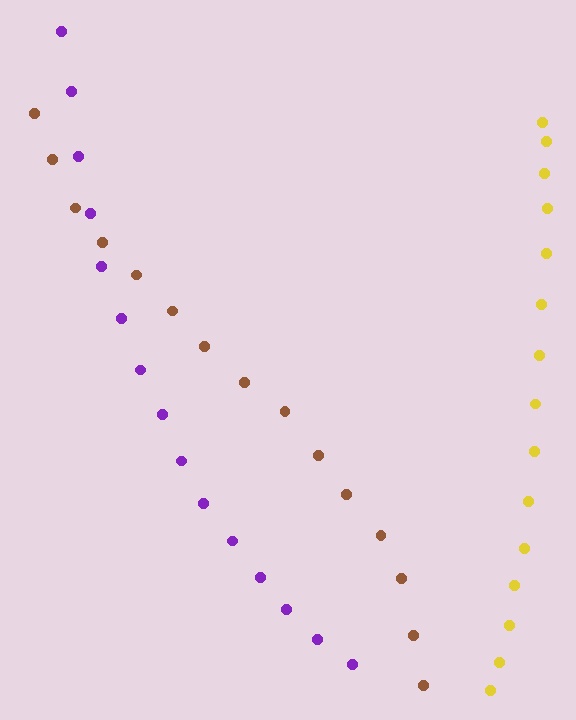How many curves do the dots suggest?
There are 3 distinct paths.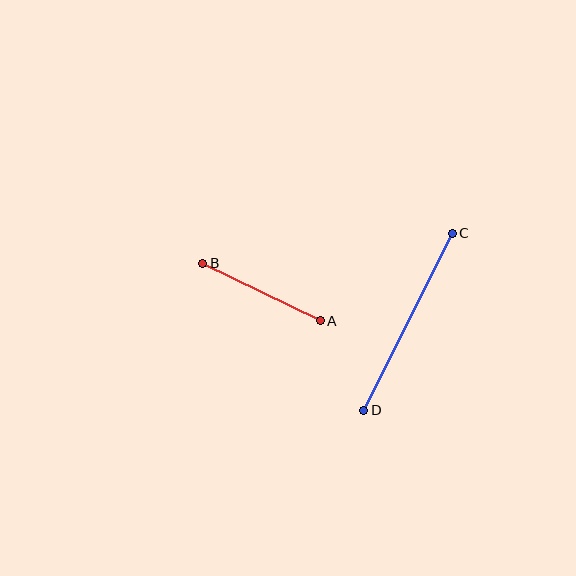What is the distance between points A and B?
The distance is approximately 131 pixels.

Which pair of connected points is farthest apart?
Points C and D are farthest apart.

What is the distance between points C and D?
The distance is approximately 198 pixels.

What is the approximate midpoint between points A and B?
The midpoint is at approximately (262, 292) pixels.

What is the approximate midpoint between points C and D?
The midpoint is at approximately (408, 322) pixels.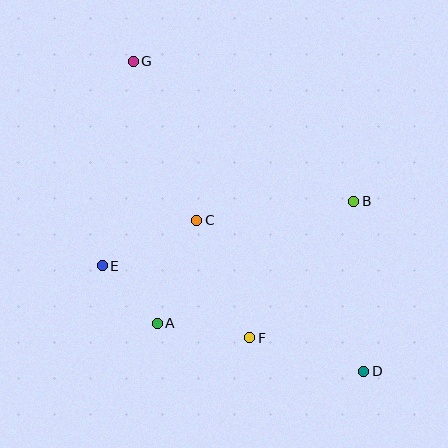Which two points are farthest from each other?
Points D and G are farthest from each other.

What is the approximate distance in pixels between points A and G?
The distance between A and G is approximately 263 pixels.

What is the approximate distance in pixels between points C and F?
The distance between C and F is approximately 129 pixels.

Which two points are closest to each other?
Points A and E are closest to each other.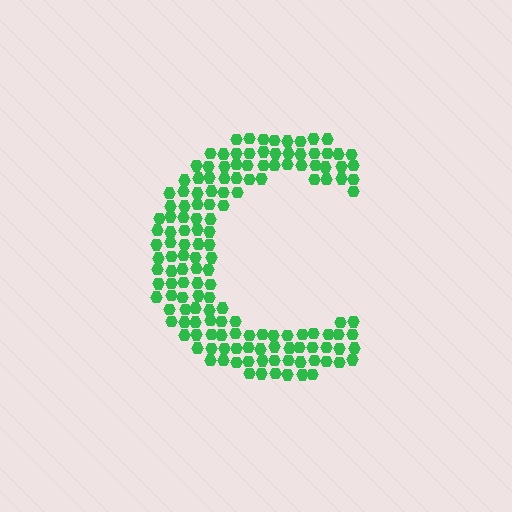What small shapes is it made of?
It is made of small hexagons.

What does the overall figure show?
The overall figure shows the letter C.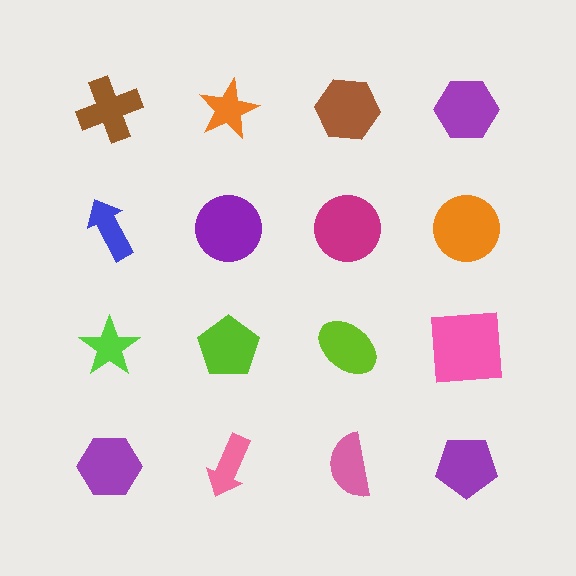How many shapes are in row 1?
4 shapes.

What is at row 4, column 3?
A pink semicircle.